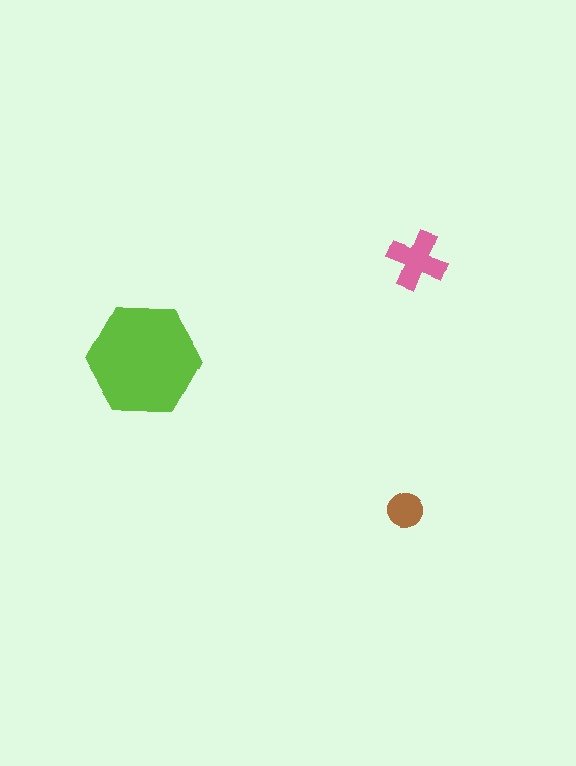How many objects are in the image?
There are 3 objects in the image.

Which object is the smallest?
The brown circle.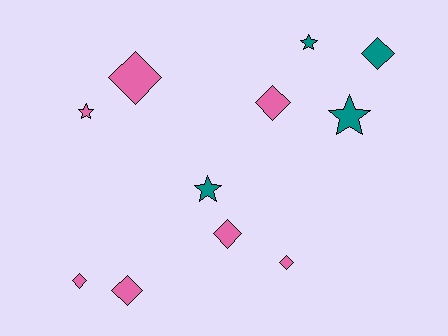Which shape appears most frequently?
Diamond, with 7 objects.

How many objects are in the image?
There are 11 objects.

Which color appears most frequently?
Pink, with 7 objects.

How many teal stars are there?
There are 3 teal stars.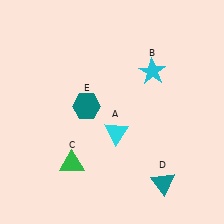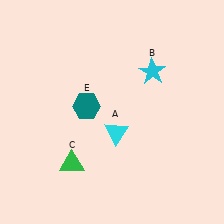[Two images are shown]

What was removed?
The teal triangle (D) was removed in Image 2.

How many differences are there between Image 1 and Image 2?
There is 1 difference between the two images.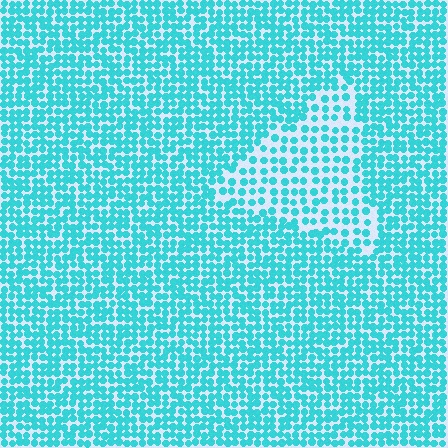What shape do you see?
I see a triangle.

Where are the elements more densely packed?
The elements are more densely packed outside the triangle boundary.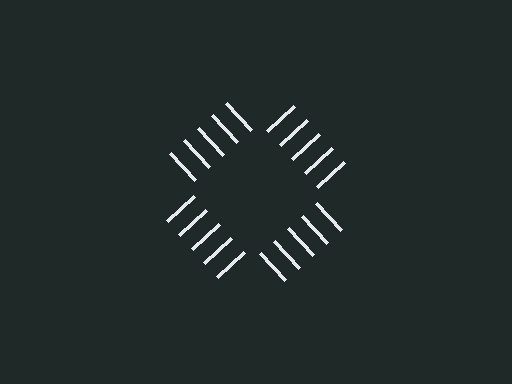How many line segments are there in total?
20 — 5 along each of the 4 edges.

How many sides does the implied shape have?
4 sides — the line-ends trace a square.